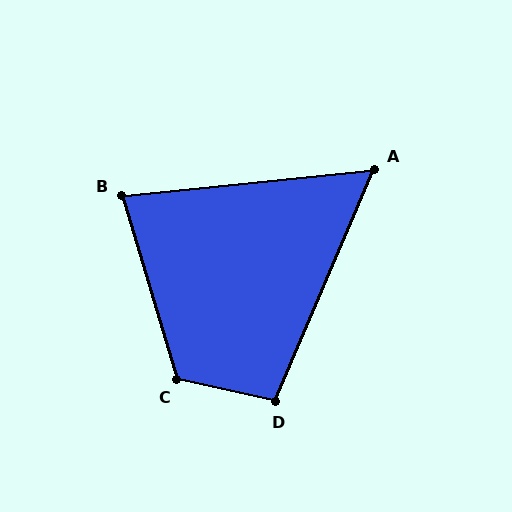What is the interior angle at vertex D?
Approximately 101 degrees (obtuse).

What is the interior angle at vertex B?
Approximately 79 degrees (acute).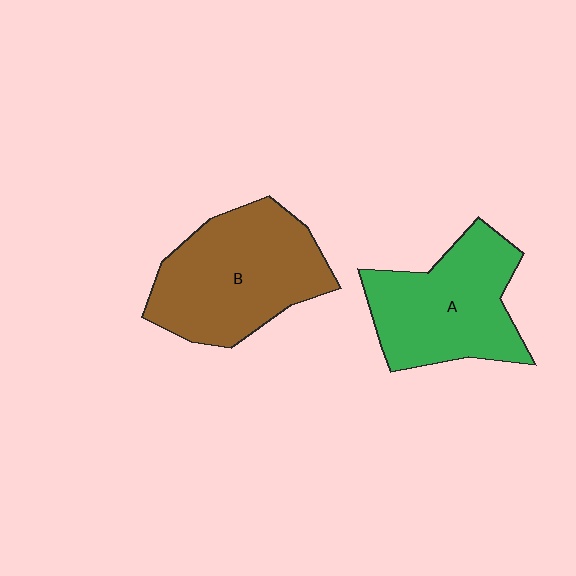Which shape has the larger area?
Shape B (brown).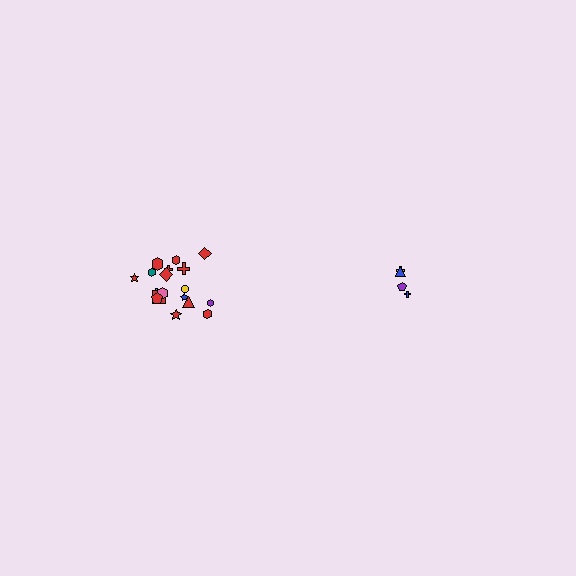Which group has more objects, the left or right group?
The left group.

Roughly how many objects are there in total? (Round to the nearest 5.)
Roughly 20 objects in total.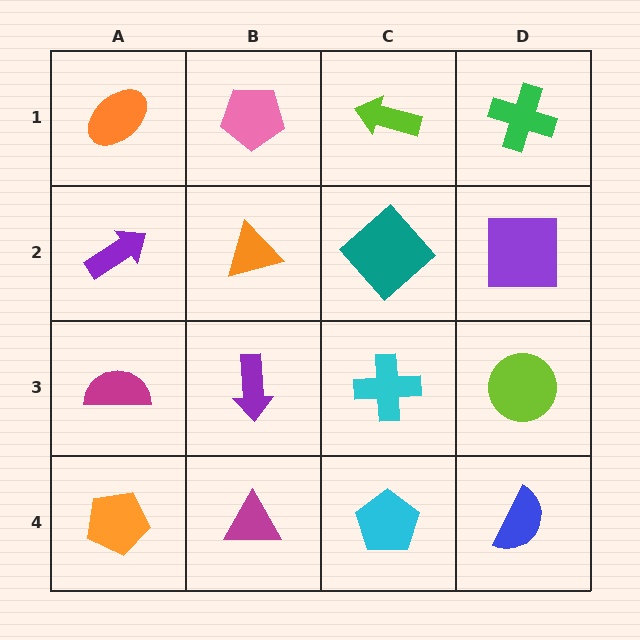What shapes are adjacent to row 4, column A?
A magenta semicircle (row 3, column A), a magenta triangle (row 4, column B).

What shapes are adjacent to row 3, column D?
A purple square (row 2, column D), a blue semicircle (row 4, column D), a cyan cross (row 3, column C).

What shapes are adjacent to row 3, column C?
A teal diamond (row 2, column C), a cyan pentagon (row 4, column C), a purple arrow (row 3, column B), a lime circle (row 3, column D).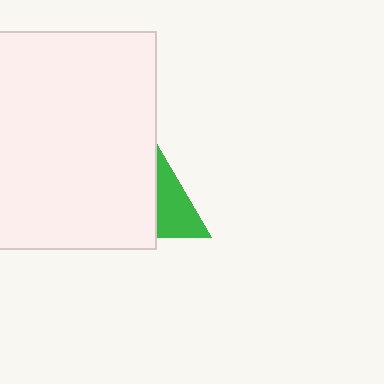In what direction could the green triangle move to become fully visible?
The green triangle could move right. That would shift it out from behind the white square entirely.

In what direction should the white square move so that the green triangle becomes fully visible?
The white square should move left. That is the shortest direction to clear the overlap and leave the green triangle fully visible.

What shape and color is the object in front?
The object in front is a white square.